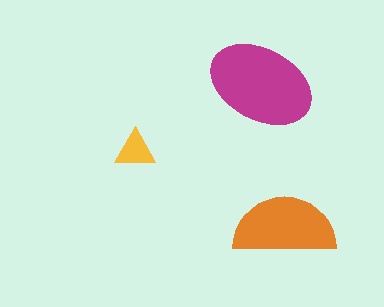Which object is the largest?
The magenta ellipse.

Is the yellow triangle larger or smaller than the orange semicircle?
Smaller.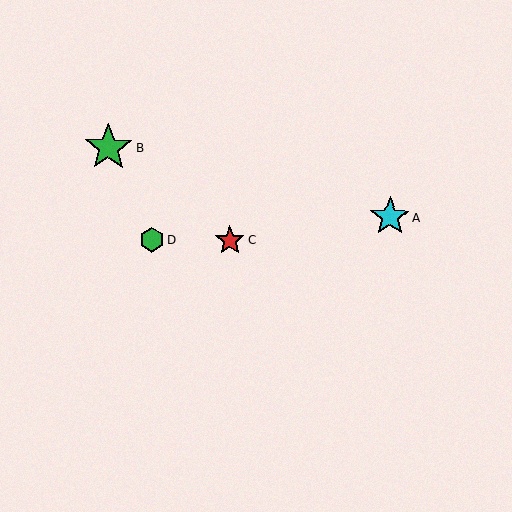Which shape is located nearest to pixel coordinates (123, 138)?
The green star (labeled B) at (109, 147) is nearest to that location.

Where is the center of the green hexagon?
The center of the green hexagon is at (152, 240).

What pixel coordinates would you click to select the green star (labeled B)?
Click at (109, 147) to select the green star B.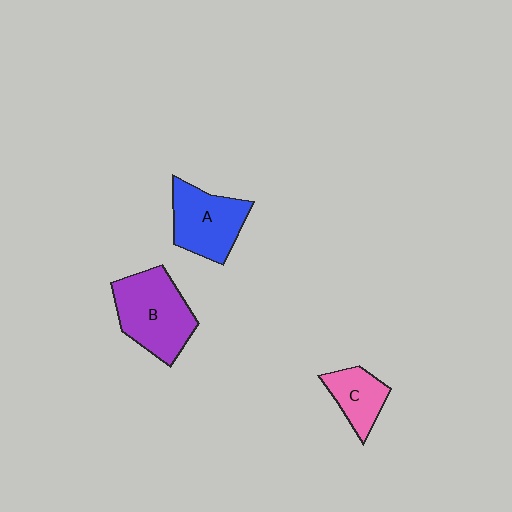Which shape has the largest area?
Shape B (purple).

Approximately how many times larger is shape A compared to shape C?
Approximately 1.5 times.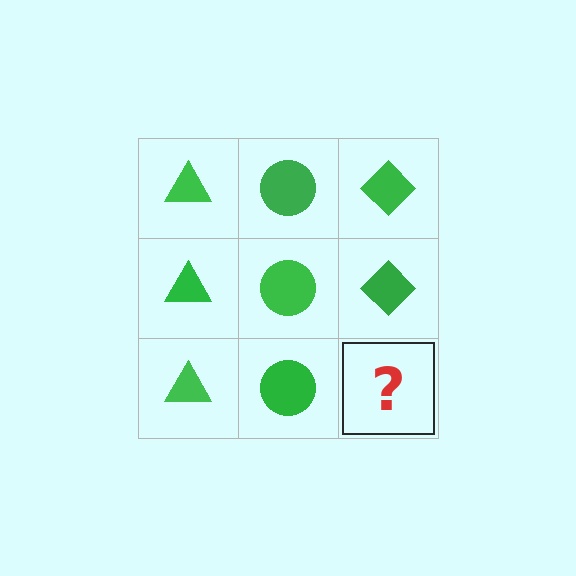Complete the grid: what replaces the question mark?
The question mark should be replaced with a green diamond.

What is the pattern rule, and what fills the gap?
The rule is that each column has a consistent shape. The gap should be filled with a green diamond.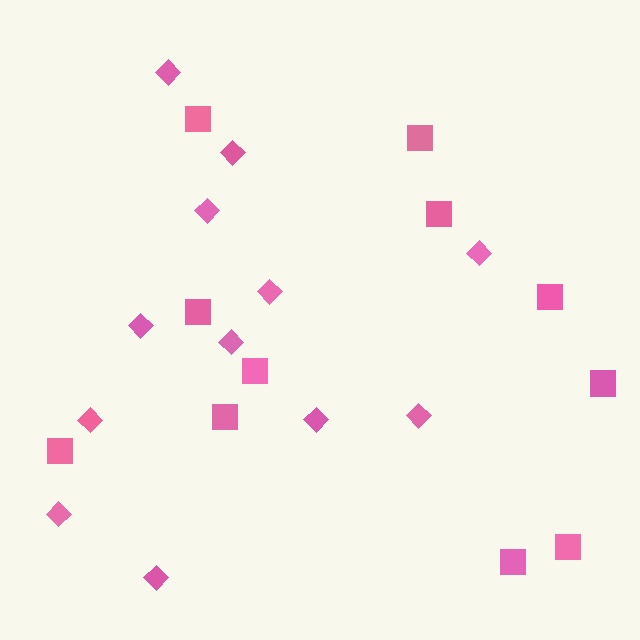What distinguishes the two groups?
There are 2 groups: one group of diamonds (12) and one group of squares (11).